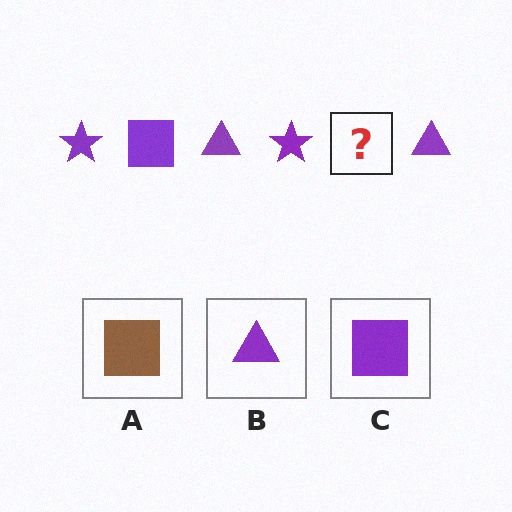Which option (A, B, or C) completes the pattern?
C.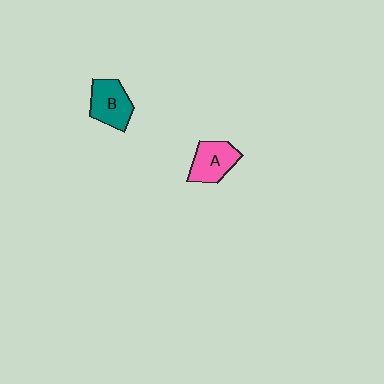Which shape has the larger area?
Shape B (teal).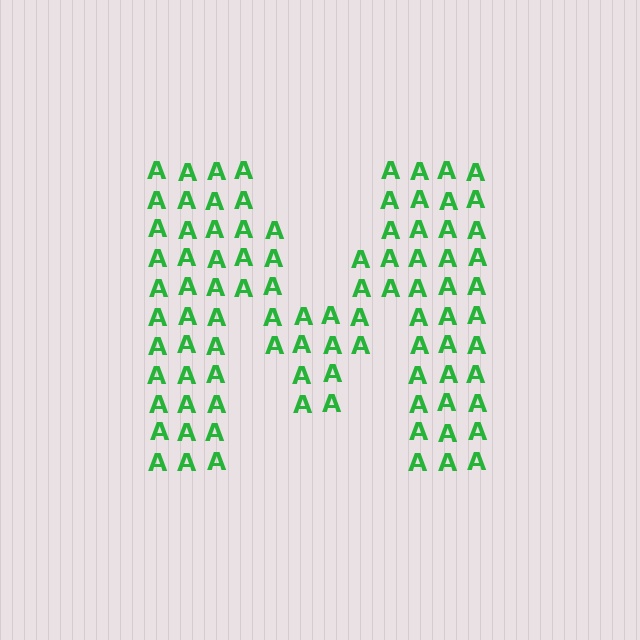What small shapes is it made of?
It is made of small letter A's.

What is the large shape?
The large shape is the letter M.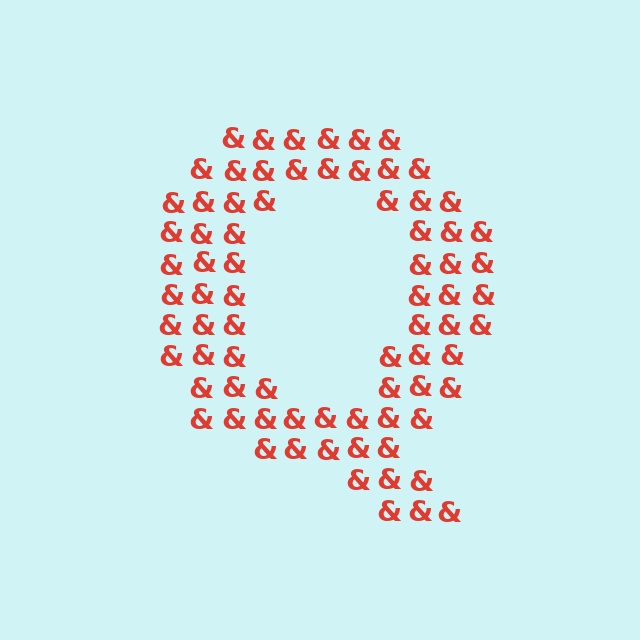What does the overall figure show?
The overall figure shows the letter Q.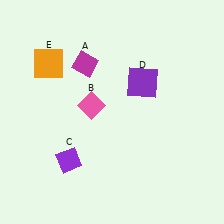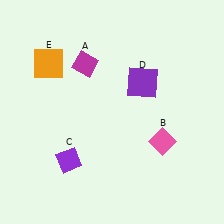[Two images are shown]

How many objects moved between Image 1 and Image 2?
1 object moved between the two images.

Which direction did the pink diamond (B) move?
The pink diamond (B) moved right.